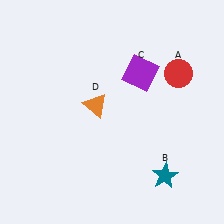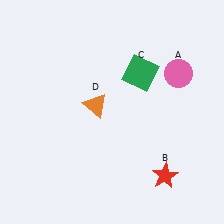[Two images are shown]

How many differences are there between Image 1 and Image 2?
There are 3 differences between the two images.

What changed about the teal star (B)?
In Image 1, B is teal. In Image 2, it changed to red.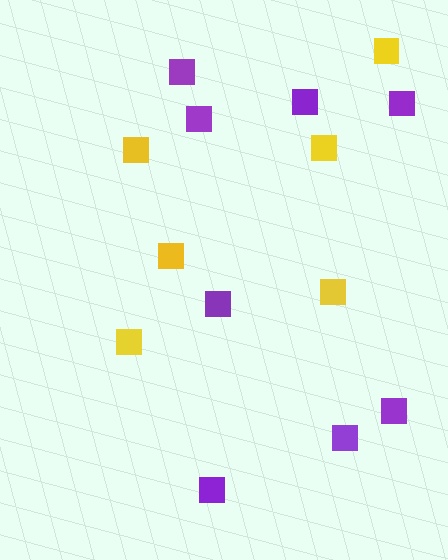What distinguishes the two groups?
There are 2 groups: one group of purple squares (8) and one group of yellow squares (6).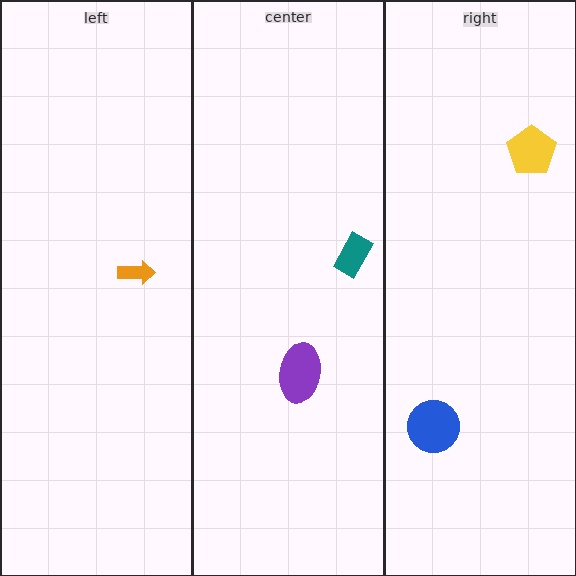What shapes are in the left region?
The orange arrow.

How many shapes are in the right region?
2.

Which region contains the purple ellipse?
The center region.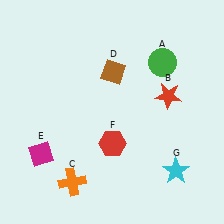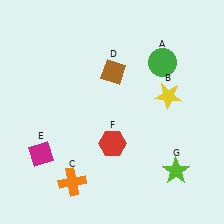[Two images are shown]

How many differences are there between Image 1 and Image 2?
There are 2 differences between the two images.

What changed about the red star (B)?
In Image 1, B is red. In Image 2, it changed to yellow.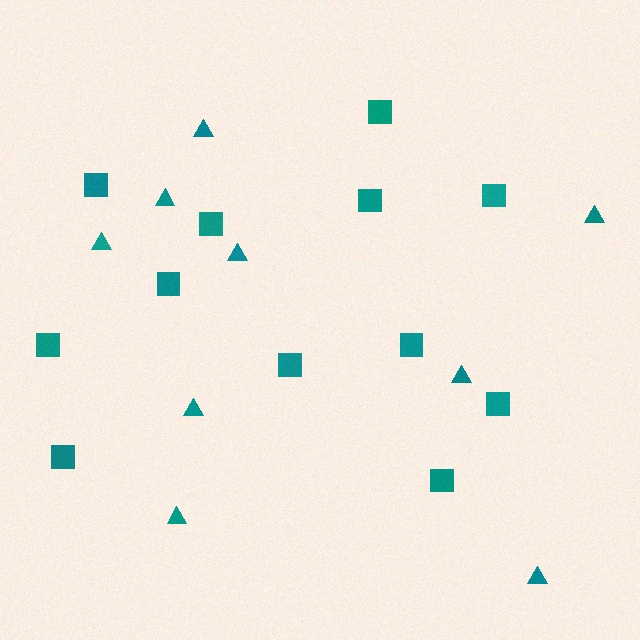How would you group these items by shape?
There are 2 groups: one group of squares (12) and one group of triangles (9).